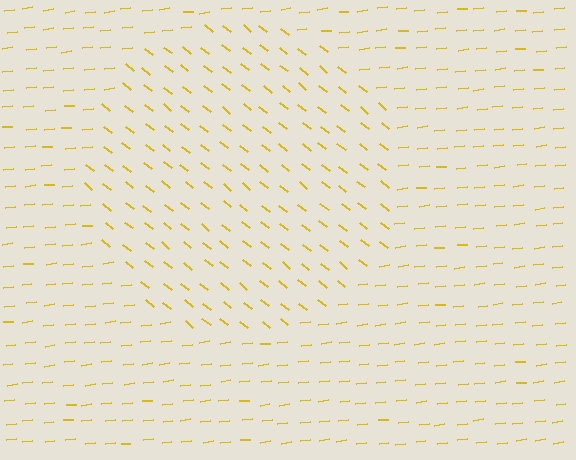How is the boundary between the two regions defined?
The boundary is defined purely by a change in line orientation (approximately 45 degrees difference). All lines are the same color and thickness.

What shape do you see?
I see a circle.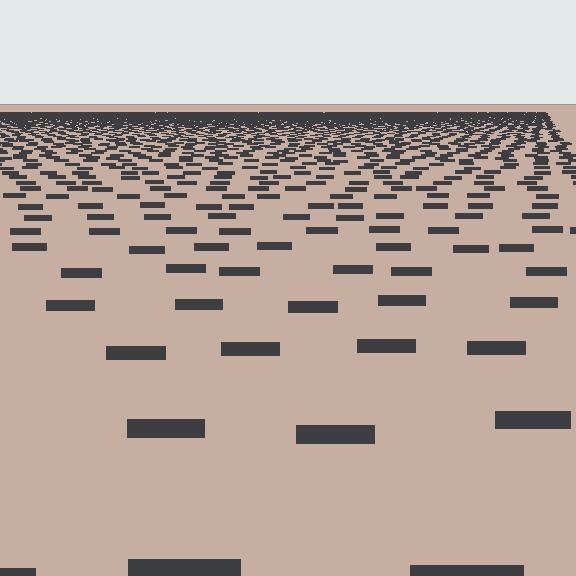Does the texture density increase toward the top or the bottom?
Density increases toward the top.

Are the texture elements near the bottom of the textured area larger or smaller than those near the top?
Larger. Near the bottom, elements are closer to the viewer and appear at a bigger on-screen size.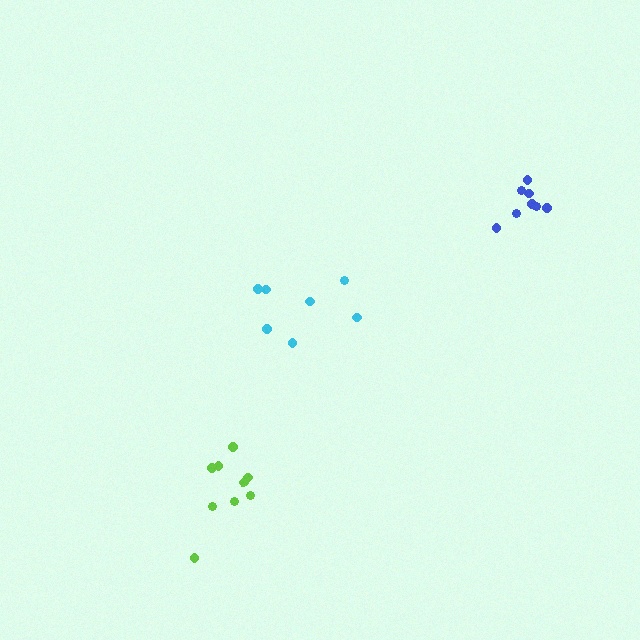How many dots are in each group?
Group 1: 7 dots, Group 2: 8 dots, Group 3: 9 dots (24 total).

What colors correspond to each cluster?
The clusters are colored: cyan, blue, lime.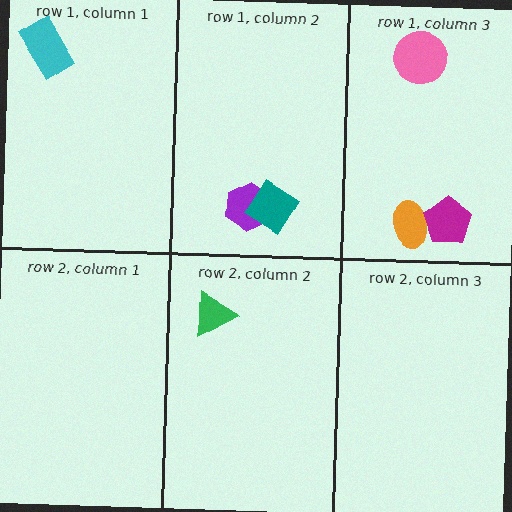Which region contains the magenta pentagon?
The row 1, column 3 region.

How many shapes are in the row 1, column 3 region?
3.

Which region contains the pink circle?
The row 1, column 3 region.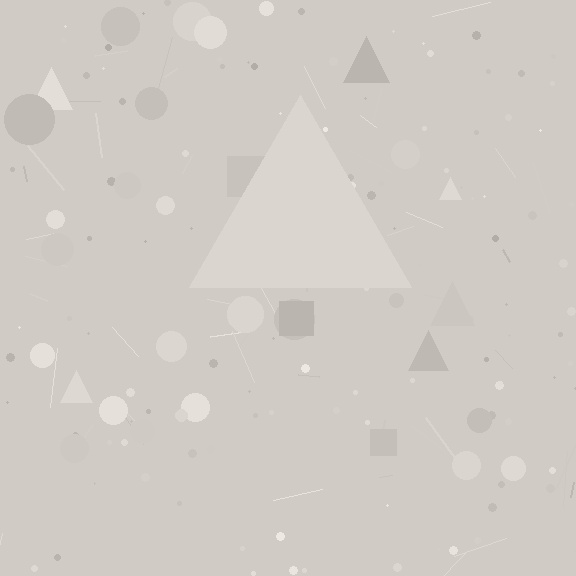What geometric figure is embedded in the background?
A triangle is embedded in the background.